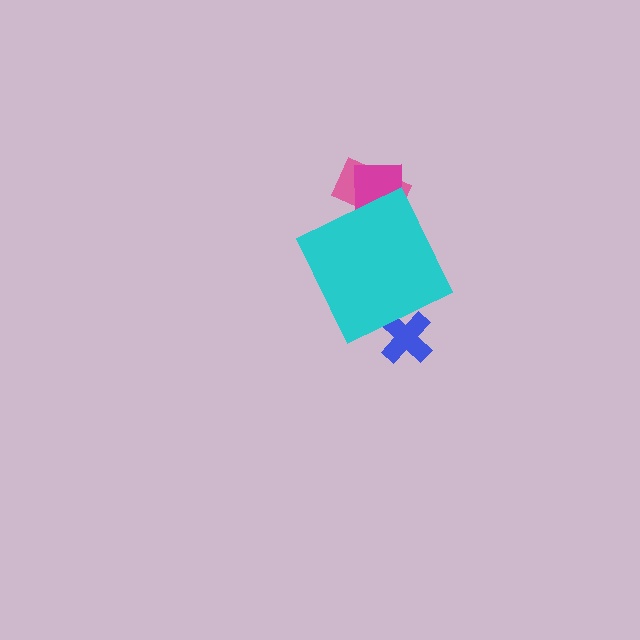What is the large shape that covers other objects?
A cyan diamond.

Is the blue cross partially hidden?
Yes, the blue cross is partially hidden behind the cyan diamond.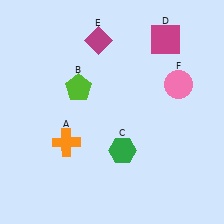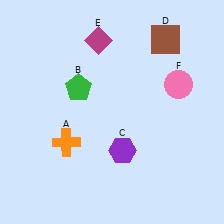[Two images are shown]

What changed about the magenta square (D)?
In Image 1, D is magenta. In Image 2, it changed to brown.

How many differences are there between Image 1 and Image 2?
There are 3 differences between the two images.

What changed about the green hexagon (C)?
In Image 1, C is green. In Image 2, it changed to purple.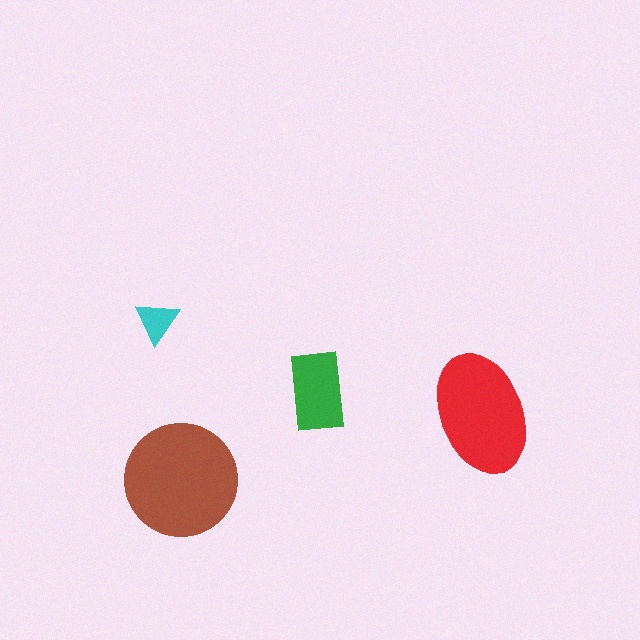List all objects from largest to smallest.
The brown circle, the red ellipse, the green rectangle, the cyan triangle.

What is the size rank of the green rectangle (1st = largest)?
3rd.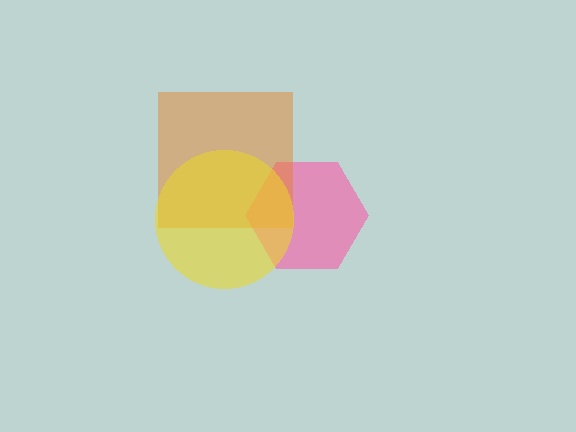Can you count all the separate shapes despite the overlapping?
Yes, there are 3 separate shapes.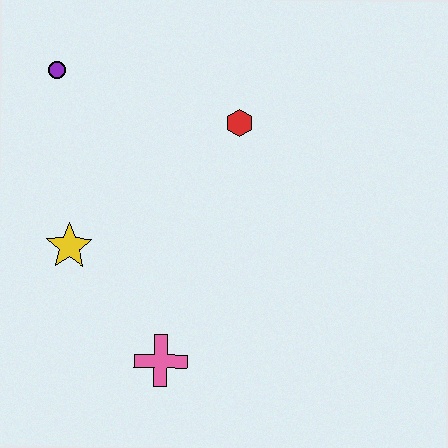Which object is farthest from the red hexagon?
The pink cross is farthest from the red hexagon.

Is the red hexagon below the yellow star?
No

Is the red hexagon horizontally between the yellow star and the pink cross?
No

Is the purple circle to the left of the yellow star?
Yes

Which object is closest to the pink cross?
The yellow star is closest to the pink cross.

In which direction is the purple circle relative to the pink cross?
The purple circle is above the pink cross.